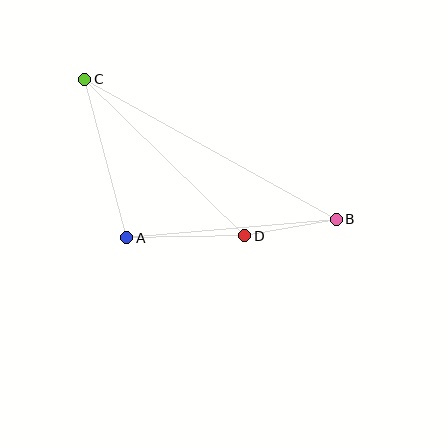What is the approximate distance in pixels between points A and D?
The distance between A and D is approximately 118 pixels.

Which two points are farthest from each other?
Points B and C are farthest from each other.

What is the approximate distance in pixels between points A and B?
The distance between A and B is approximately 210 pixels.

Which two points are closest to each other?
Points B and D are closest to each other.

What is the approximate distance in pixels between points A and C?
The distance between A and C is approximately 164 pixels.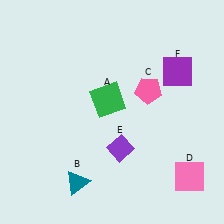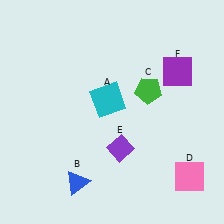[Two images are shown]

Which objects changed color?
A changed from green to cyan. B changed from teal to blue. C changed from pink to green.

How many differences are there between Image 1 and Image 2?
There are 3 differences between the two images.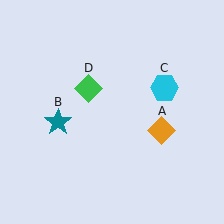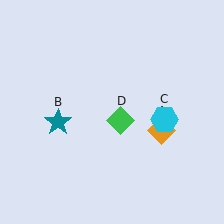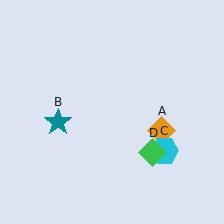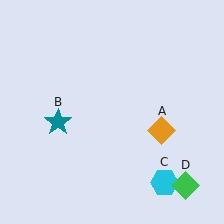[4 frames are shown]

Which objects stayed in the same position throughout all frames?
Orange diamond (object A) and teal star (object B) remained stationary.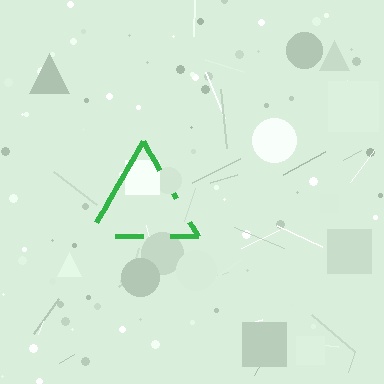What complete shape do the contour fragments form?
The contour fragments form a triangle.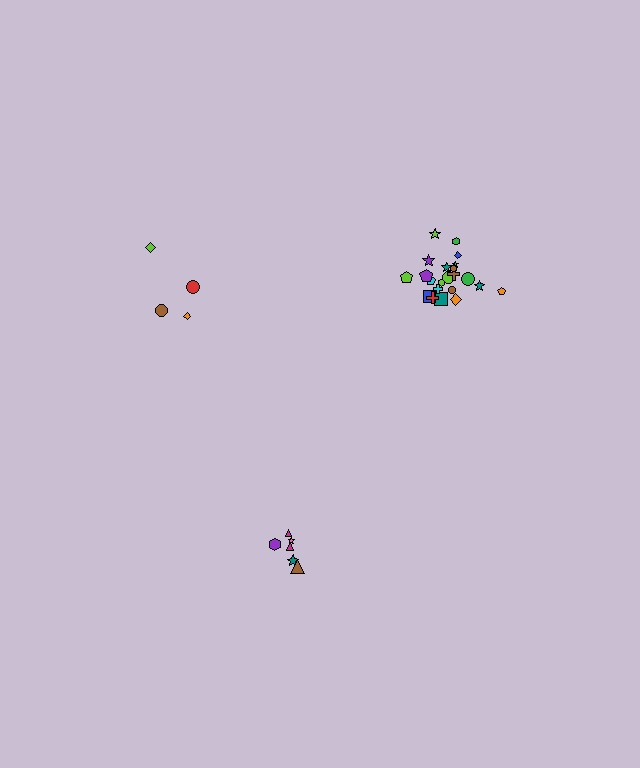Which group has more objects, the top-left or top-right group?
The top-right group.